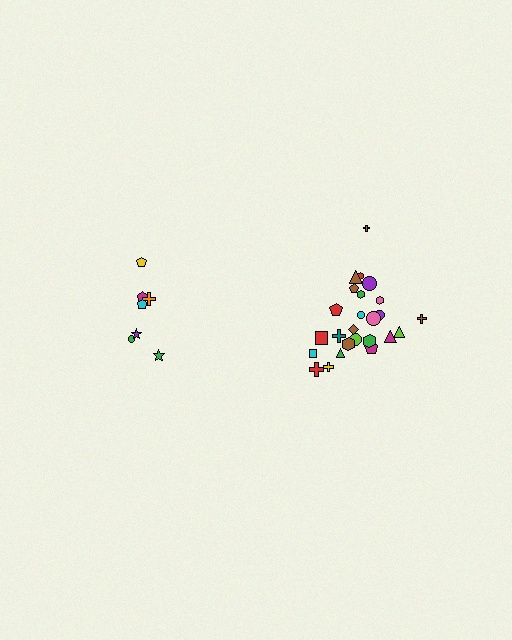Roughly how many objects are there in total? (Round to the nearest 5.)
Roughly 30 objects in total.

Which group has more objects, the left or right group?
The right group.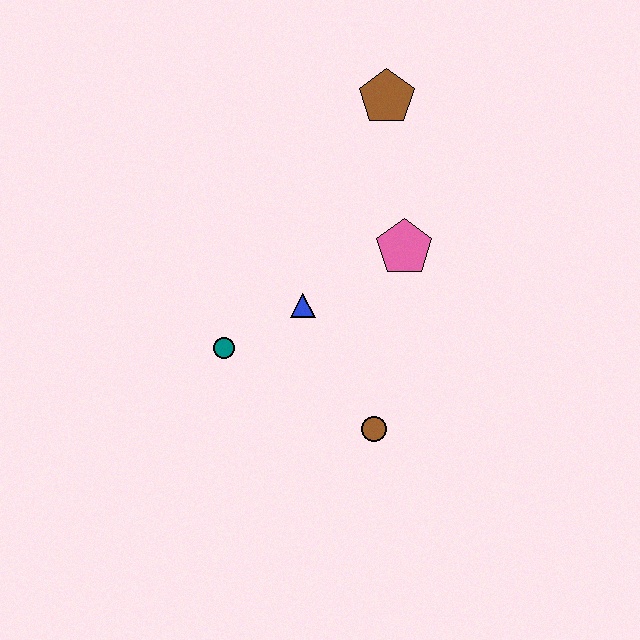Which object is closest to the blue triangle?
The teal circle is closest to the blue triangle.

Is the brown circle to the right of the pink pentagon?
No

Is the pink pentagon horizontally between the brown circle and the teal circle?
No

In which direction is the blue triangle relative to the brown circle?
The blue triangle is above the brown circle.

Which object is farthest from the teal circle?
The brown pentagon is farthest from the teal circle.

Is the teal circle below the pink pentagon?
Yes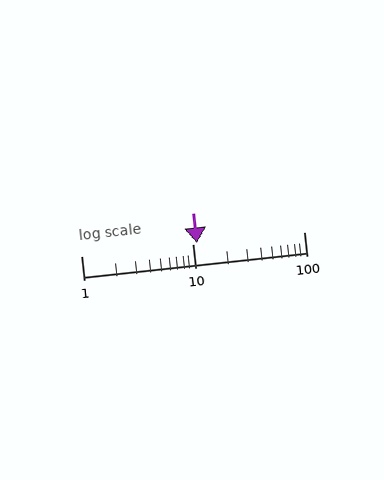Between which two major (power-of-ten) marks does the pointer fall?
The pointer is between 10 and 100.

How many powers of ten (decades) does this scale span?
The scale spans 2 decades, from 1 to 100.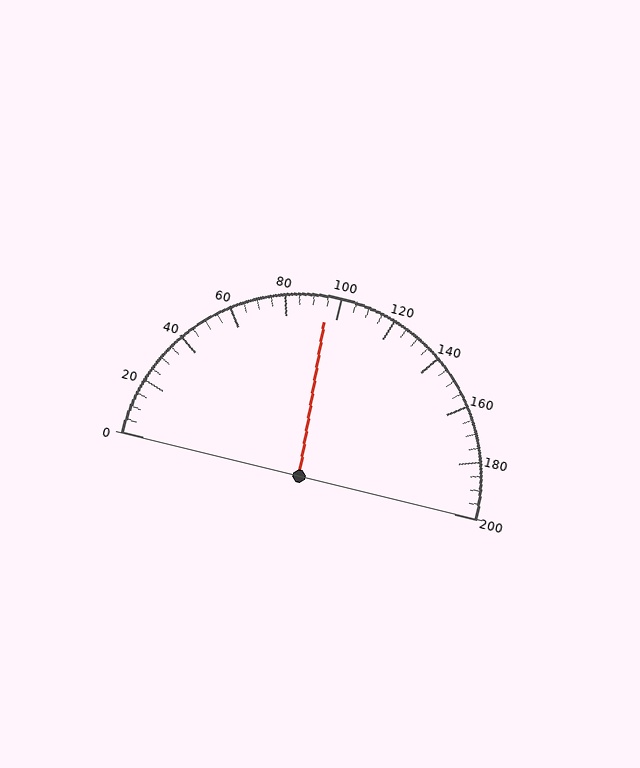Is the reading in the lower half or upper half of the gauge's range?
The reading is in the lower half of the range (0 to 200).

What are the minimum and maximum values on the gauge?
The gauge ranges from 0 to 200.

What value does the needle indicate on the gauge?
The needle indicates approximately 95.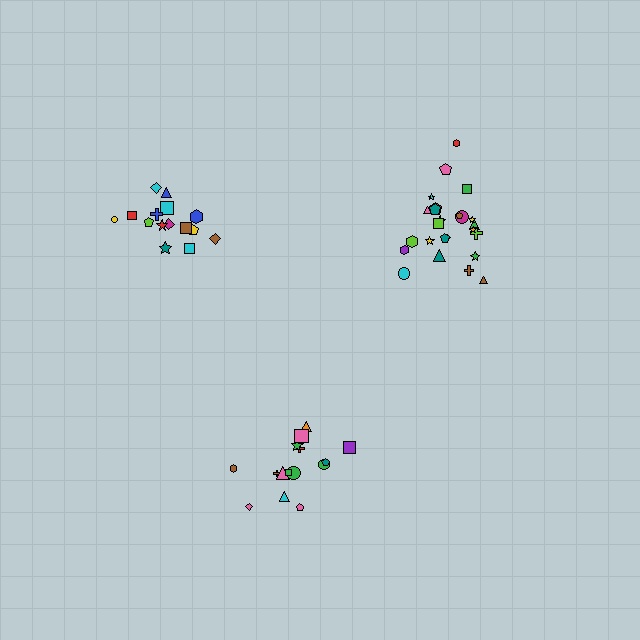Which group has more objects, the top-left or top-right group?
The top-right group.